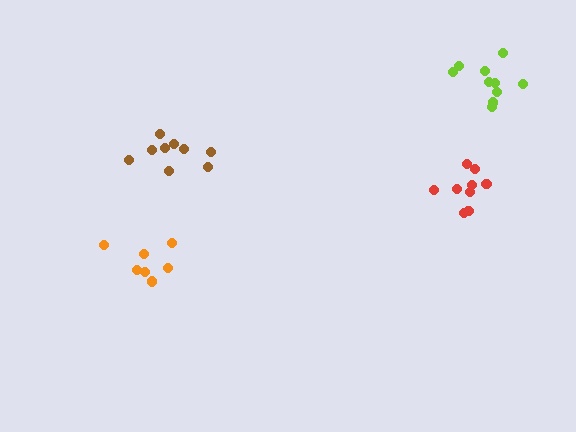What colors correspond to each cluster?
The clusters are colored: brown, orange, red, lime.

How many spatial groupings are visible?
There are 4 spatial groupings.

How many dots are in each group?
Group 1: 9 dots, Group 2: 7 dots, Group 3: 10 dots, Group 4: 10 dots (36 total).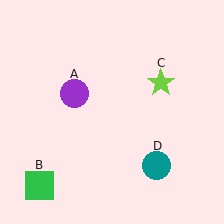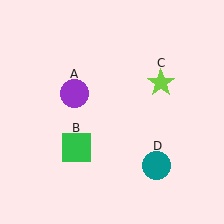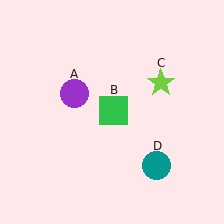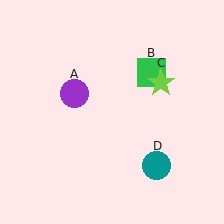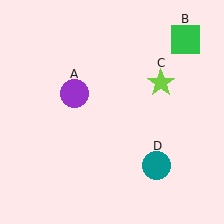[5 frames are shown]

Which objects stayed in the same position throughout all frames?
Purple circle (object A) and lime star (object C) and teal circle (object D) remained stationary.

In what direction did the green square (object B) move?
The green square (object B) moved up and to the right.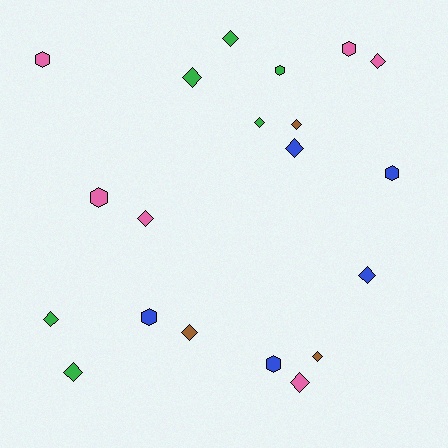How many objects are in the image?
There are 20 objects.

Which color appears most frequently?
Green, with 6 objects.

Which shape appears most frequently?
Diamond, with 13 objects.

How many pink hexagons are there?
There are 3 pink hexagons.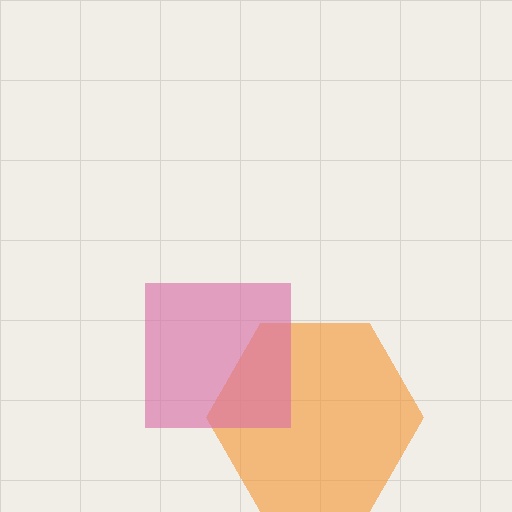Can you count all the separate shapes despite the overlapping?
Yes, there are 2 separate shapes.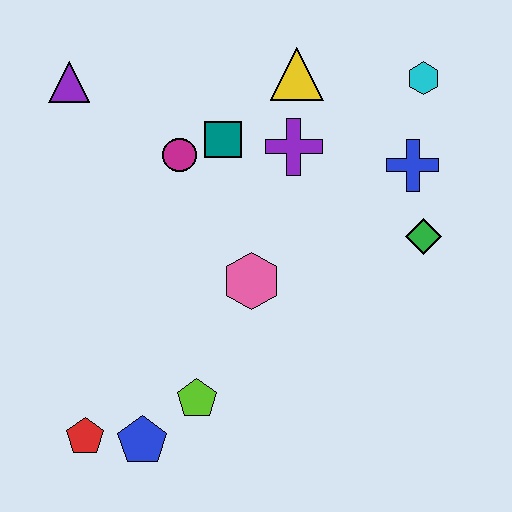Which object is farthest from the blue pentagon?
The cyan hexagon is farthest from the blue pentagon.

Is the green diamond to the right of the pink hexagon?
Yes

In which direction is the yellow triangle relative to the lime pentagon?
The yellow triangle is above the lime pentagon.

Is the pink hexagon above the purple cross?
No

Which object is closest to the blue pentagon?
The red pentagon is closest to the blue pentagon.